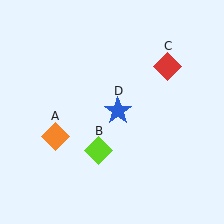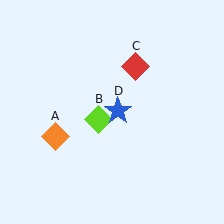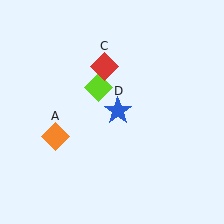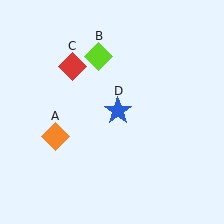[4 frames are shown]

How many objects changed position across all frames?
2 objects changed position: lime diamond (object B), red diamond (object C).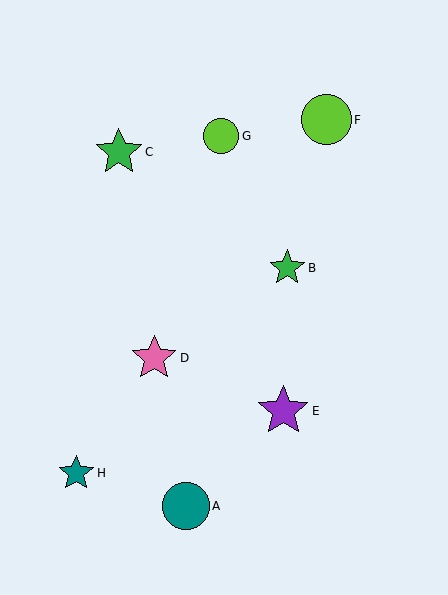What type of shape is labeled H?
Shape H is a teal star.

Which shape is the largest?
The purple star (labeled E) is the largest.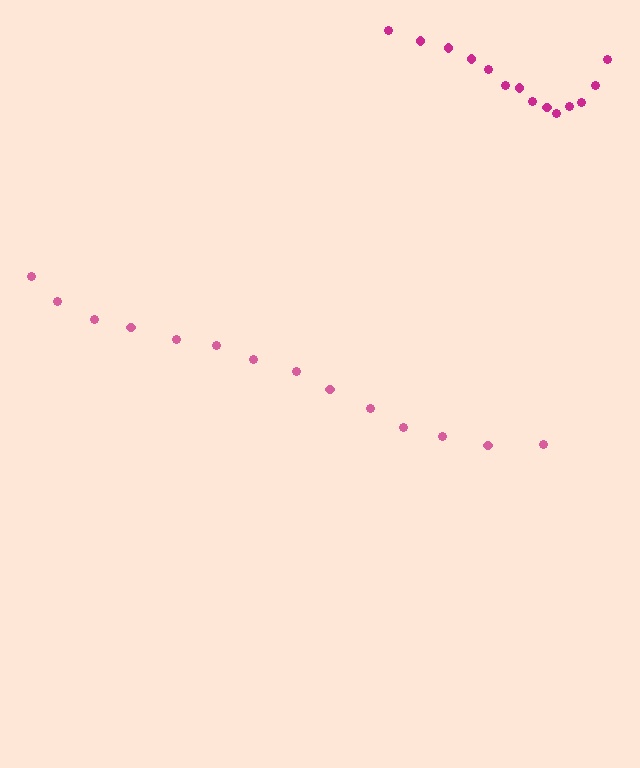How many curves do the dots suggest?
There are 2 distinct paths.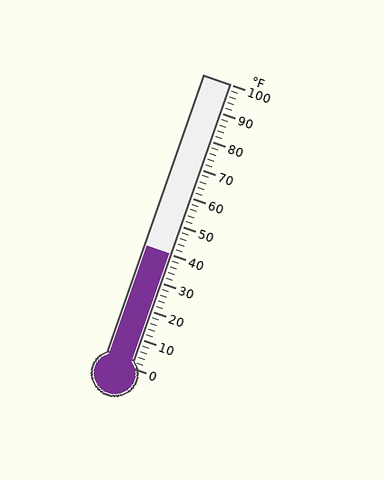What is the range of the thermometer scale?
The thermometer scale ranges from 0°F to 100°F.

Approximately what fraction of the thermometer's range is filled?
The thermometer is filled to approximately 40% of its range.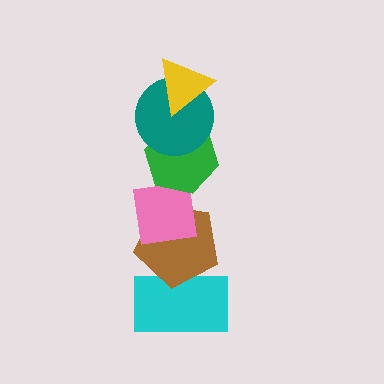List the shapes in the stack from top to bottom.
From top to bottom: the yellow triangle, the teal circle, the green hexagon, the pink square, the brown pentagon, the cyan rectangle.